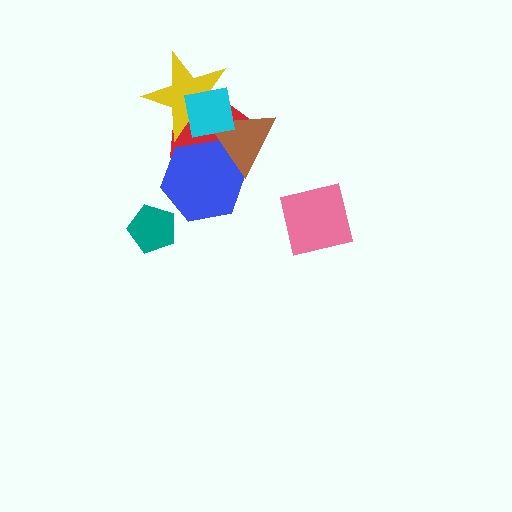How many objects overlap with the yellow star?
3 objects overlap with the yellow star.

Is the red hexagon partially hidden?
Yes, it is partially covered by another shape.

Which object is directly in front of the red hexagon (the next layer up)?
The blue hexagon is directly in front of the red hexagon.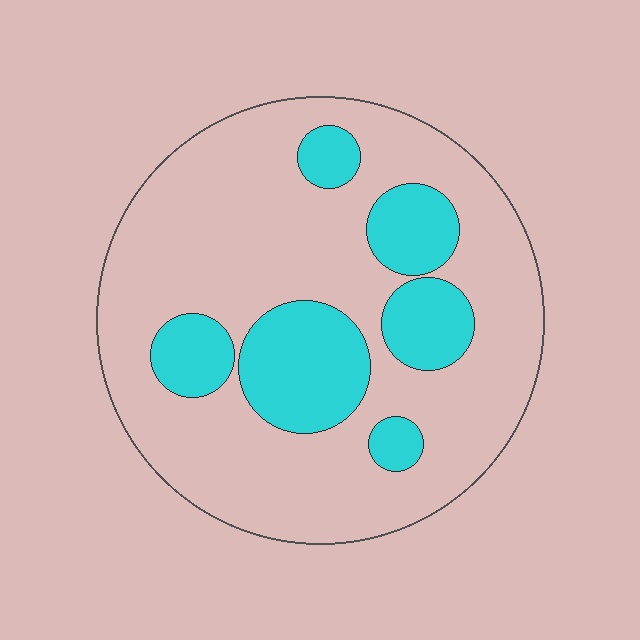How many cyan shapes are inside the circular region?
6.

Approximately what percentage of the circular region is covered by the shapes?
Approximately 25%.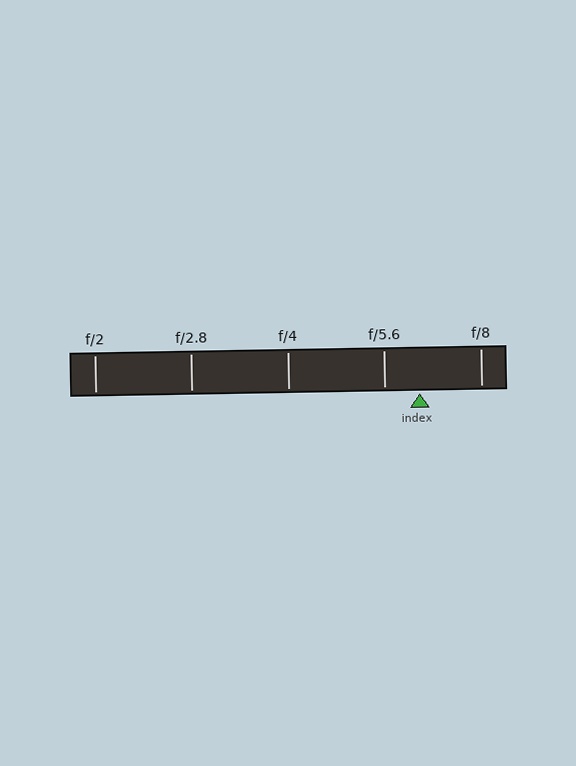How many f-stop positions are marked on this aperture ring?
There are 5 f-stop positions marked.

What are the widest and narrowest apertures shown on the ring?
The widest aperture shown is f/2 and the narrowest is f/8.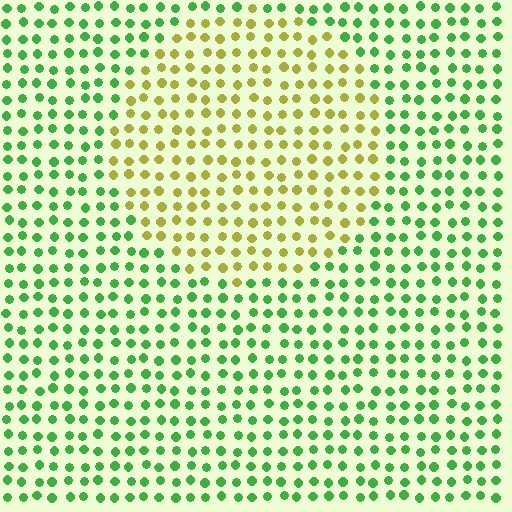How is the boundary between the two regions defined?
The boundary is defined purely by a slight shift in hue (about 58 degrees). Spacing, size, and orientation are identical on both sides.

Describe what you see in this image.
The image is filled with small green elements in a uniform arrangement. A circle-shaped region is visible where the elements are tinted to a slightly different hue, forming a subtle color boundary.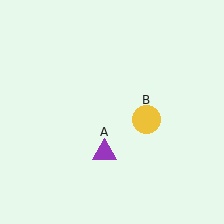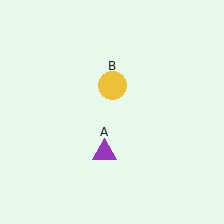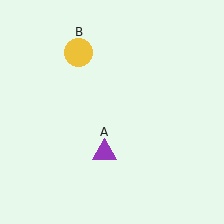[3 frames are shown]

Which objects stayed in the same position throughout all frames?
Purple triangle (object A) remained stationary.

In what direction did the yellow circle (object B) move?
The yellow circle (object B) moved up and to the left.